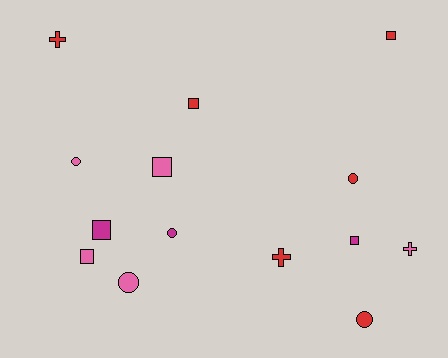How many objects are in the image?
There are 14 objects.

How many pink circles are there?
There are 2 pink circles.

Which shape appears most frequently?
Square, with 6 objects.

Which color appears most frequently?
Red, with 6 objects.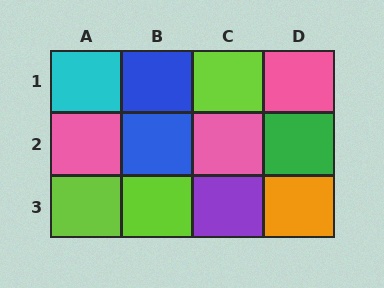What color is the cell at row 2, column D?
Green.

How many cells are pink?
3 cells are pink.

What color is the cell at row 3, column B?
Lime.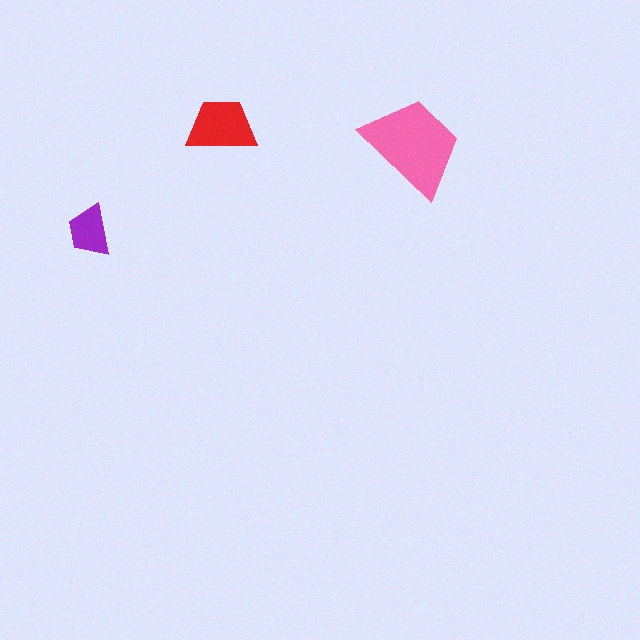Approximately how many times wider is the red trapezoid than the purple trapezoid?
About 1.5 times wider.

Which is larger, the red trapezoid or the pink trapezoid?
The pink one.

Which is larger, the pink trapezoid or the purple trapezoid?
The pink one.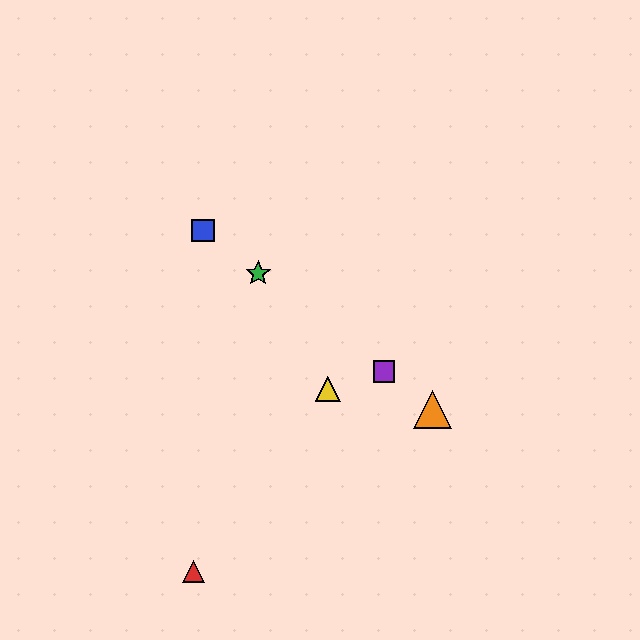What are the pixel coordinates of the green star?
The green star is at (258, 274).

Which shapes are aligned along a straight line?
The blue square, the green star, the purple square, the orange triangle are aligned along a straight line.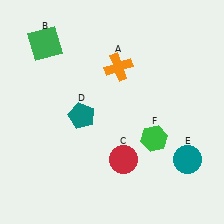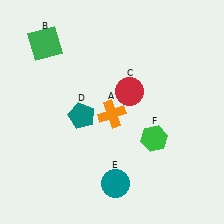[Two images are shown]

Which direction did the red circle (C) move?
The red circle (C) moved up.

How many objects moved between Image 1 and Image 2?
3 objects moved between the two images.